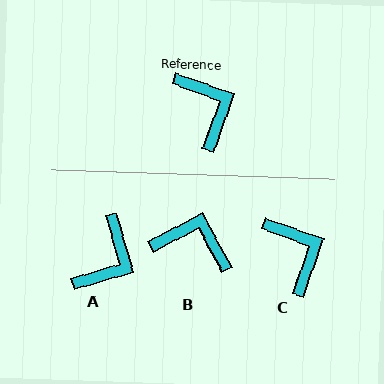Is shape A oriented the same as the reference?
No, it is off by about 54 degrees.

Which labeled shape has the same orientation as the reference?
C.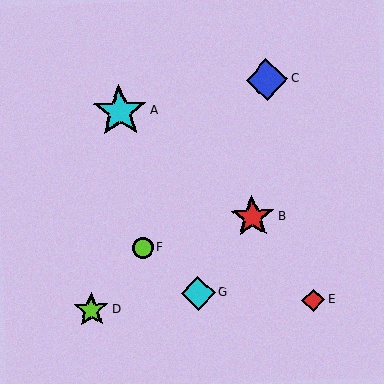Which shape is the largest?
The cyan star (labeled A) is the largest.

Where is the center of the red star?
The center of the red star is at (252, 217).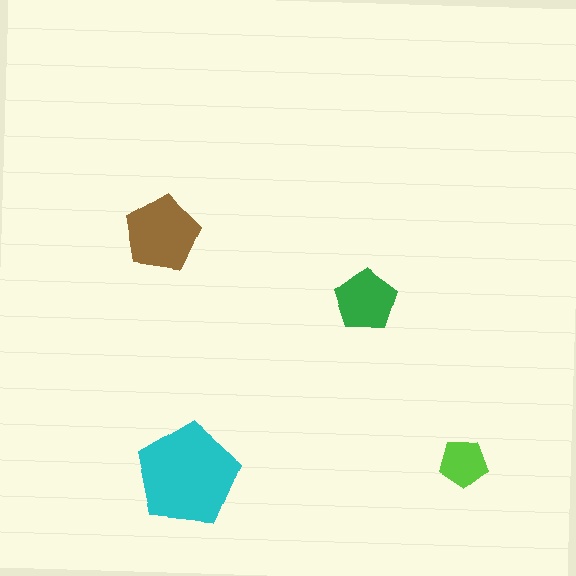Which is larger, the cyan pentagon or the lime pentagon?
The cyan one.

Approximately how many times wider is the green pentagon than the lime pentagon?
About 1.5 times wider.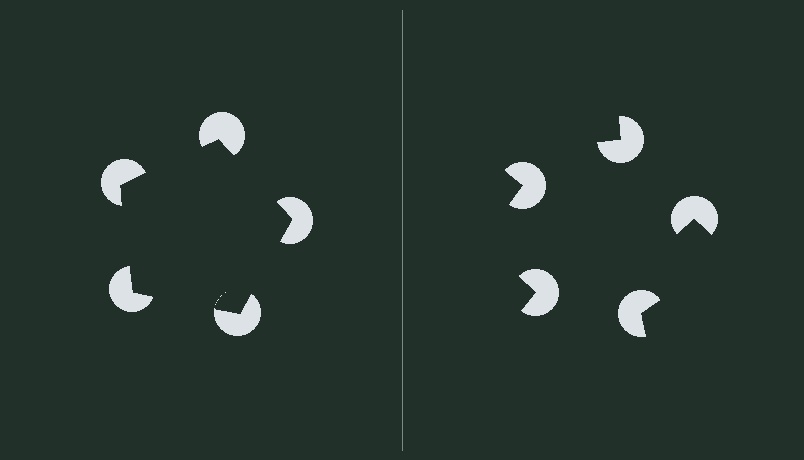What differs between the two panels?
The pac-man discs are positioned identically on both sides; only the wedge orientations differ. On the left they align to a pentagon; on the right they are misaligned.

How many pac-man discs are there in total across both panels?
10 — 5 on each side.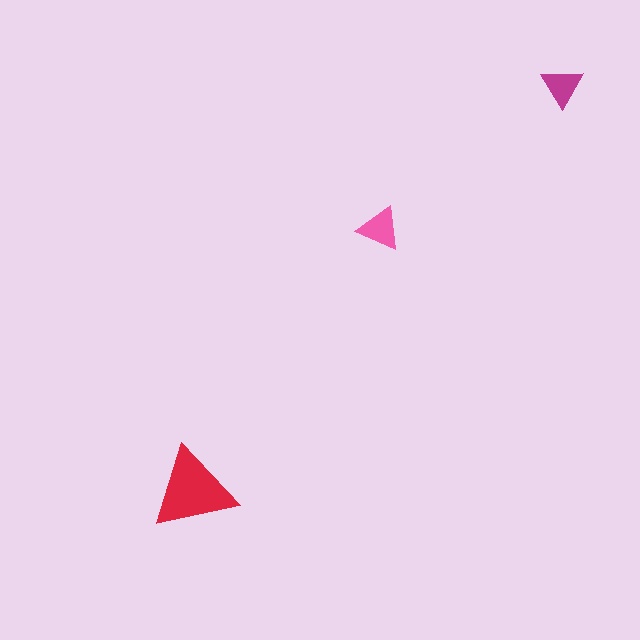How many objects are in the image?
There are 3 objects in the image.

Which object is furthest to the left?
The red triangle is leftmost.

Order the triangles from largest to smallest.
the red one, the pink one, the magenta one.